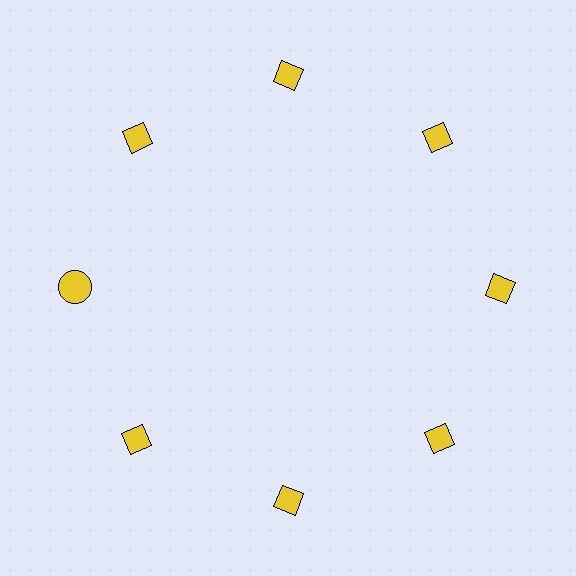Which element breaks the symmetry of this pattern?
The yellow circle at roughly the 9 o'clock position breaks the symmetry. All other shapes are yellow diamonds.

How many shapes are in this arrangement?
There are 8 shapes arranged in a ring pattern.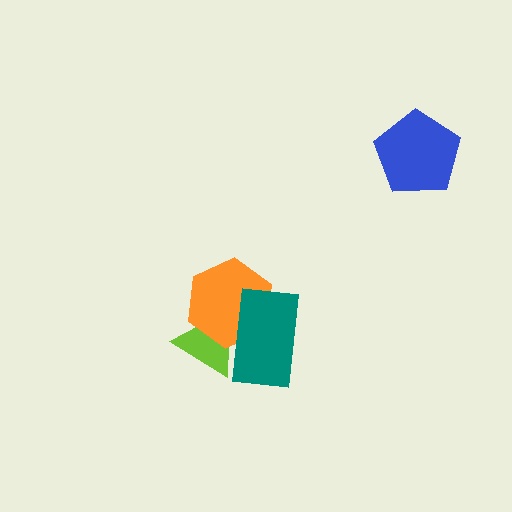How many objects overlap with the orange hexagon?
2 objects overlap with the orange hexagon.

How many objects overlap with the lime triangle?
2 objects overlap with the lime triangle.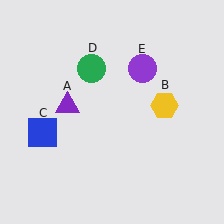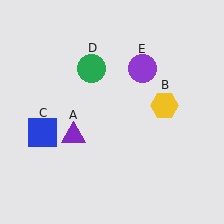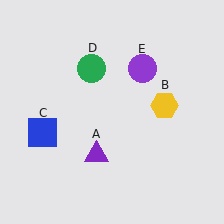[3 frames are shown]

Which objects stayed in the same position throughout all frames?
Yellow hexagon (object B) and blue square (object C) and green circle (object D) and purple circle (object E) remained stationary.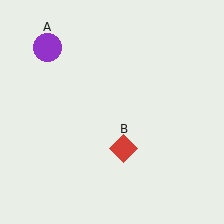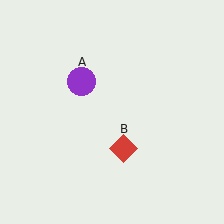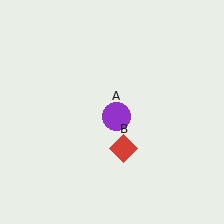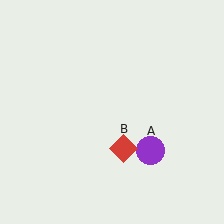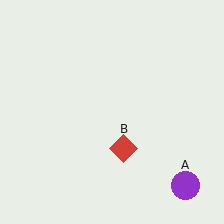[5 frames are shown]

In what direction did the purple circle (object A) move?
The purple circle (object A) moved down and to the right.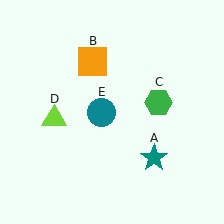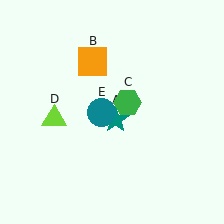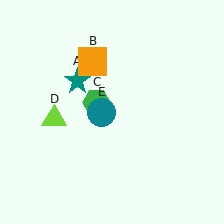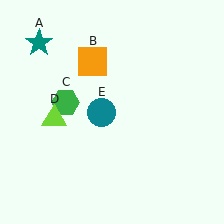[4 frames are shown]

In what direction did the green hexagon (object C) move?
The green hexagon (object C) moved left.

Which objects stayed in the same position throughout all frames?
Orange square (object B) and lime triangle (object D) and teal circle (object E) remained stationary.